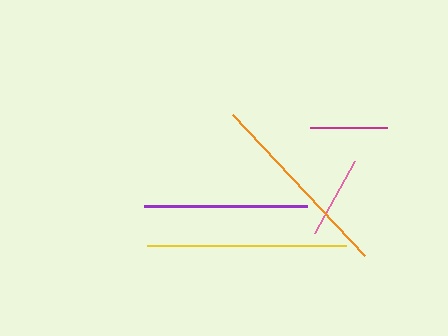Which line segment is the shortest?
The magenta line is the shortest at approximately 77 pixels.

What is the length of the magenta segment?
The magenta segment is approximately 77 pixels long.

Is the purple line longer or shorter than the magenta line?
The purple line is longer than the magenta line.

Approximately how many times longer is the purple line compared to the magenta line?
The purple line is approximately 2.1 times the length of the magenta line.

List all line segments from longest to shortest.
From longest to shortest: yellow, orange, purple, pink, magenta.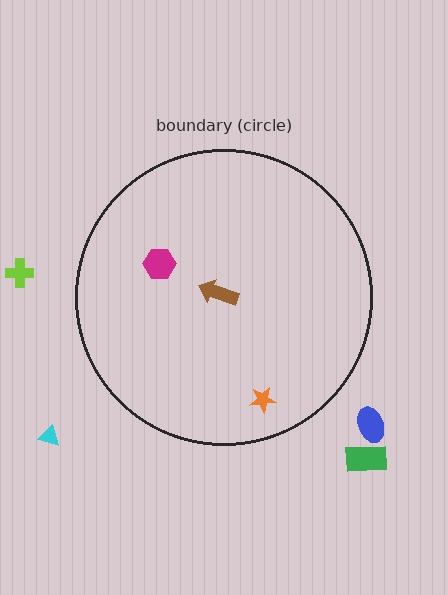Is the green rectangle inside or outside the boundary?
Outside.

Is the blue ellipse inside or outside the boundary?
Outside.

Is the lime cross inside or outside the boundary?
Outside.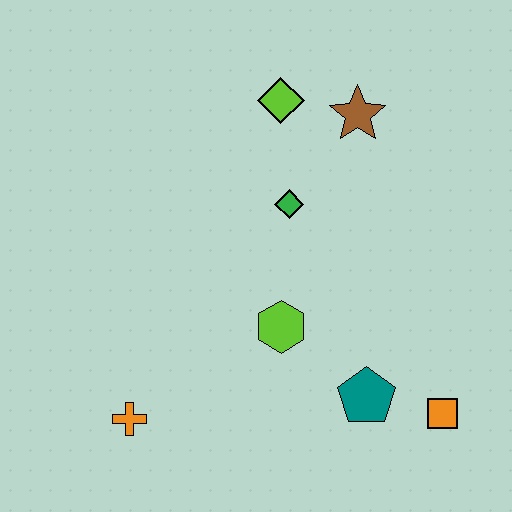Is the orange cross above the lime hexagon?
No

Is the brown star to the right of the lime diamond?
Yes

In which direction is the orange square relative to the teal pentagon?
The orange square is to the right of the teal pentagon.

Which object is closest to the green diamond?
The lime diamond is closest to the green diamond.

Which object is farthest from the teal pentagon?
The lime diamond is farthest from the teal pentagon.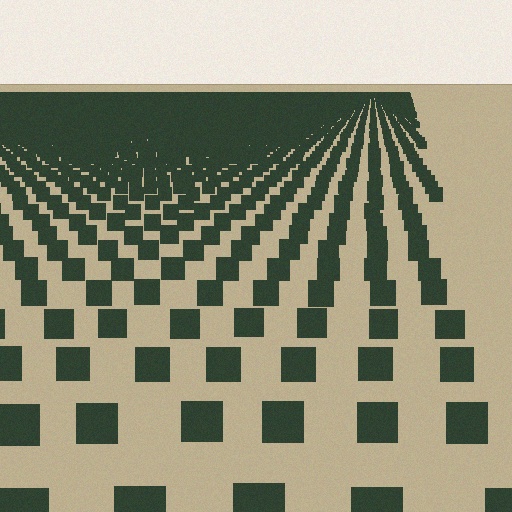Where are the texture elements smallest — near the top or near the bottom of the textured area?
Near the top.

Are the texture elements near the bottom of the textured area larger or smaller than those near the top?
Larger. Near the bottom, elements are closer to the viewer and appear at a bigger on-screen size.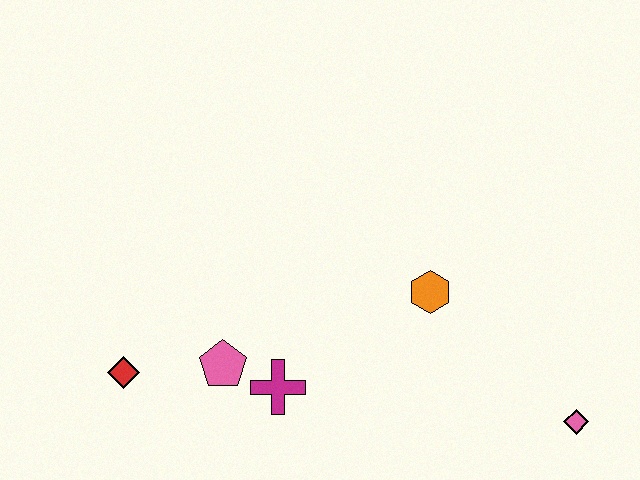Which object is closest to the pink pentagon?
The magenta cross is closest to the pink pentagon.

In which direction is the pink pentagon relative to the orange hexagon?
The pink pentagon is to the left of the orange hexagon.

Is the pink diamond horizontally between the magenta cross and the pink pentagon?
No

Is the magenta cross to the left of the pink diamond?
Yes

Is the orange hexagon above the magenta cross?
Yes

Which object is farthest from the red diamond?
The pink diamond is farthest from the red diamond.